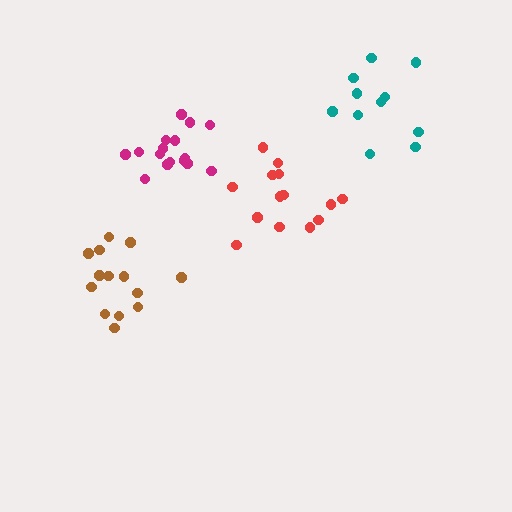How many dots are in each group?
Group 1: 14 dots, Group 2: 16 dots, Group 3: 11 dots, Group 4: 14 dots (55 total).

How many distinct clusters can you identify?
There are 4 distinct clusters.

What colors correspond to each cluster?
The clusters are colored: red, magenta, teal, brown.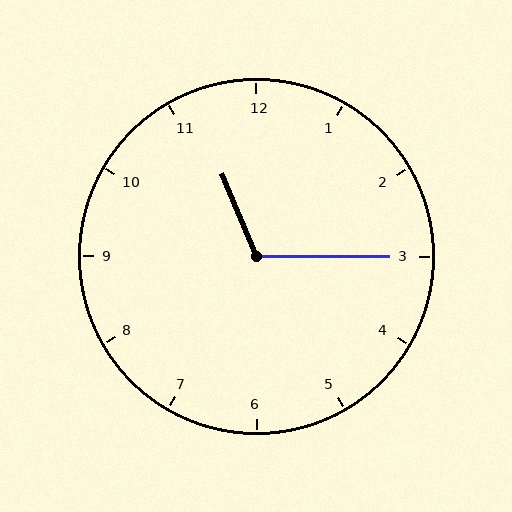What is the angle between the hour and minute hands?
Approximately 112 degrees.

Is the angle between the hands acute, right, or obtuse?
It is obtuse.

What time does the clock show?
11:15.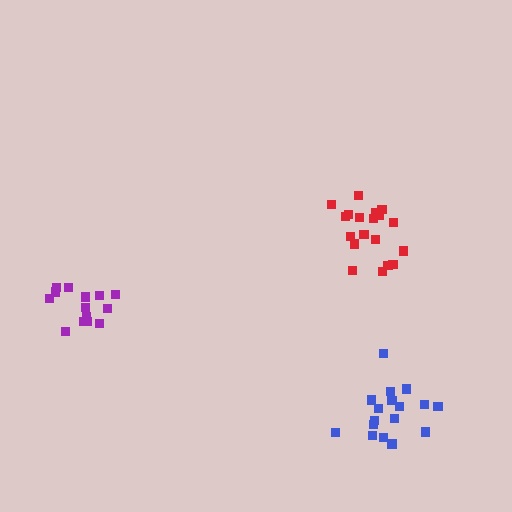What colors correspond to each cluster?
The clusters are colored: blue, purple, red.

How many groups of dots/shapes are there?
There are 3 groups.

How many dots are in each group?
Group 1: 17 dots, Group 2: 14 dots, Group 3: 19 dots (50 total).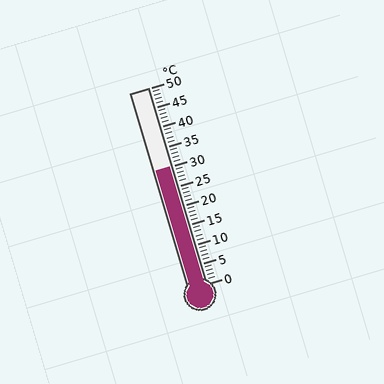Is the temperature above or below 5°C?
The temperature is above 5°C.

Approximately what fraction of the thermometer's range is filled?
The thermometer is filled to approximately 60% of its range.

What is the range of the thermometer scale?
The thermometer scale ranges from 0°C to 50°C.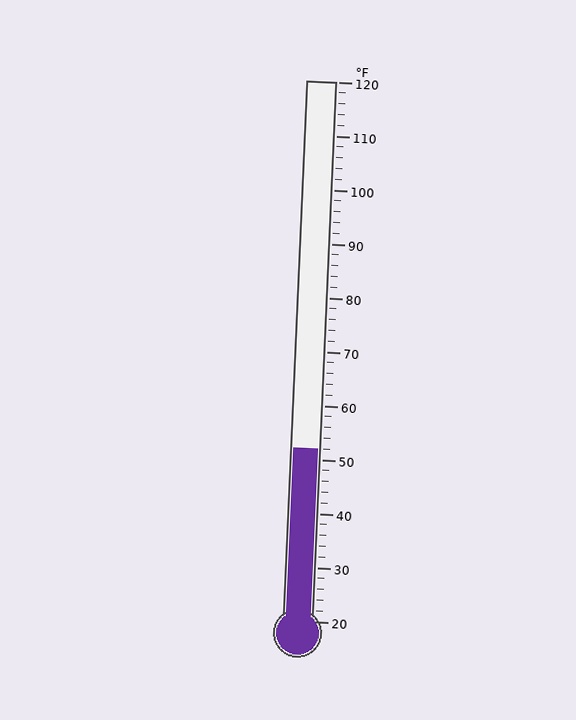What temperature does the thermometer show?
The thermometer shows approximately 52°F.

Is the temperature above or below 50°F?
The temperature is above 50°F.